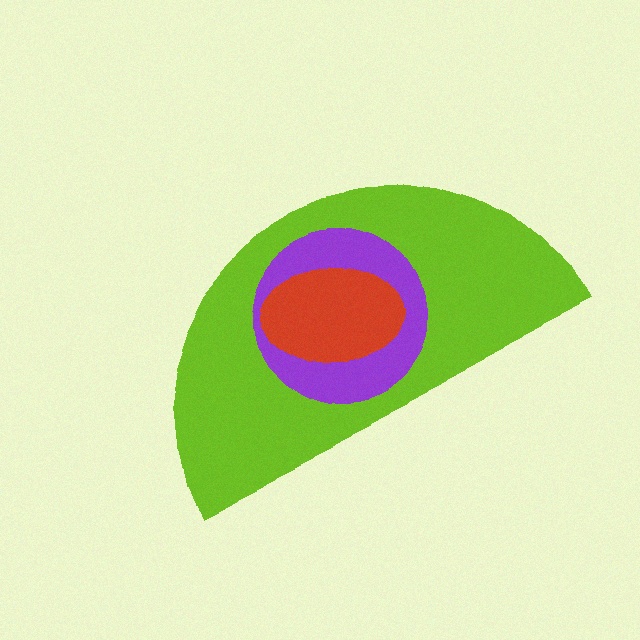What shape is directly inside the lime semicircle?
The purple circle.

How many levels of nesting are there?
3.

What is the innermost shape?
The red ellipse.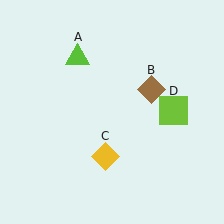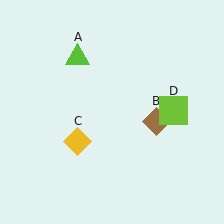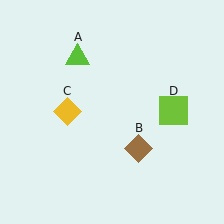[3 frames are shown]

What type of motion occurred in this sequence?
The brown diamond (object B), yellow diamond (object C) rotated clockwise around the center of the scene.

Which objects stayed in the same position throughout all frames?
Lime triangle (object A) and lime square (object D) remained stationary.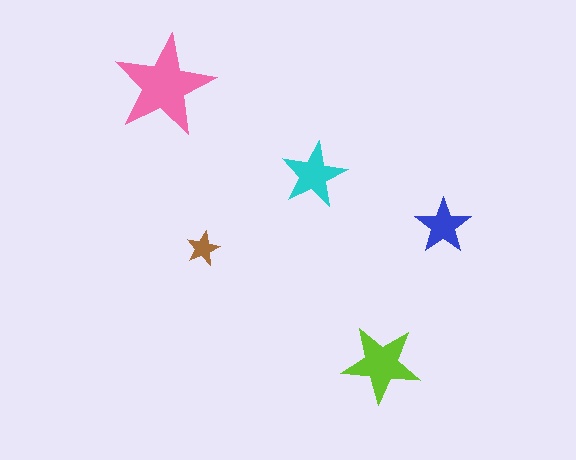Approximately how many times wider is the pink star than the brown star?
About 3 times wider.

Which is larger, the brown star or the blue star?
The blue one.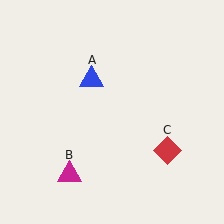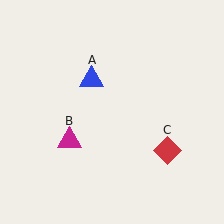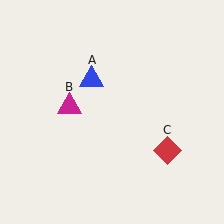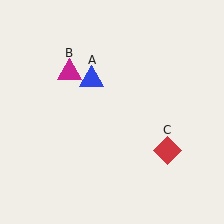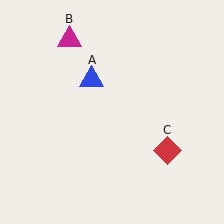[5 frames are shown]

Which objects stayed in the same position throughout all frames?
Blue triangle (object A) and red diamond (object C) remained stationary.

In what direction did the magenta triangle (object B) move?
The magenta triangle (object B) moved up.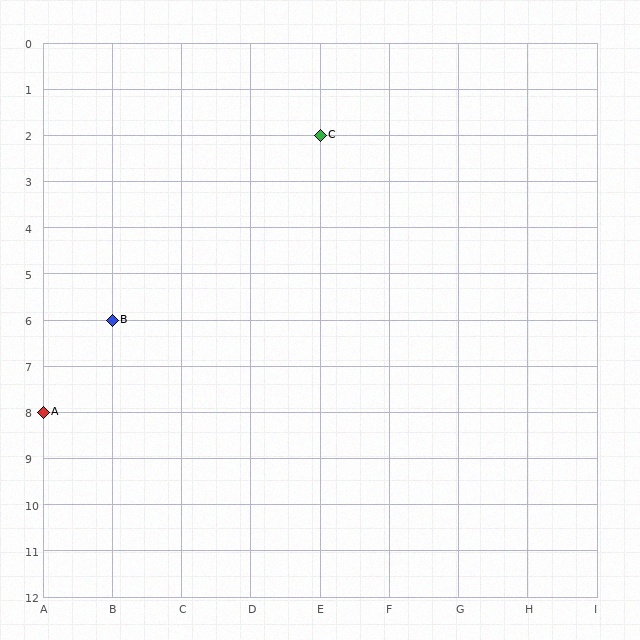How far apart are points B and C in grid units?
Points B and C are 3 columns and 4 rows apart (about 5.0 grid units diagonally).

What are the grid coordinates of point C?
Point C is at grid coordinates (E, 2).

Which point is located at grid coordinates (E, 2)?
Point C is at (E, 2).